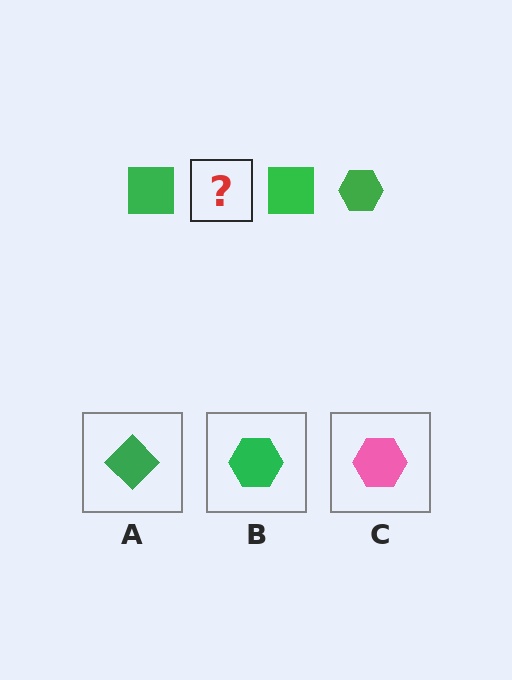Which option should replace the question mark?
Option B.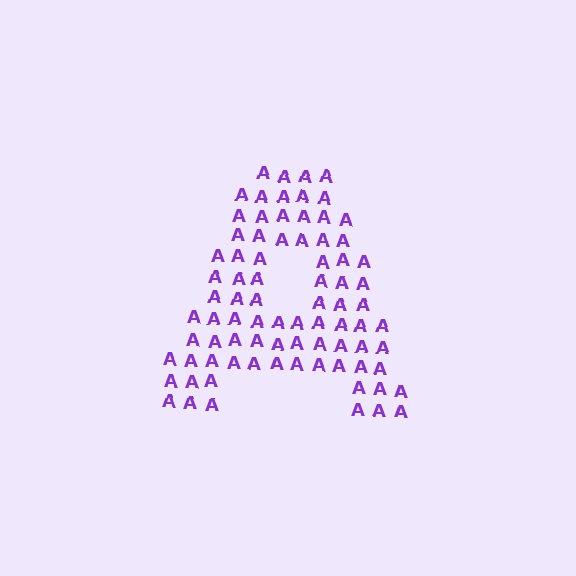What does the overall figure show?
The overall figure shows the letter A.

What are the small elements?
The small elements are letter A's.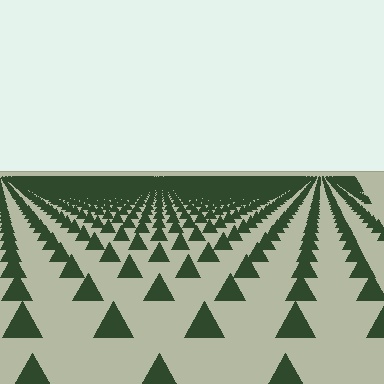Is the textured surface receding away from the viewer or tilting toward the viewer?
The surface is receding away from the viewer. Texture elements get smaller and denser toward the top.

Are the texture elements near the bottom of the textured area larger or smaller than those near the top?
Larger. Near the bottom, elements are closer to the viewer and appear at a bigger on-screen size.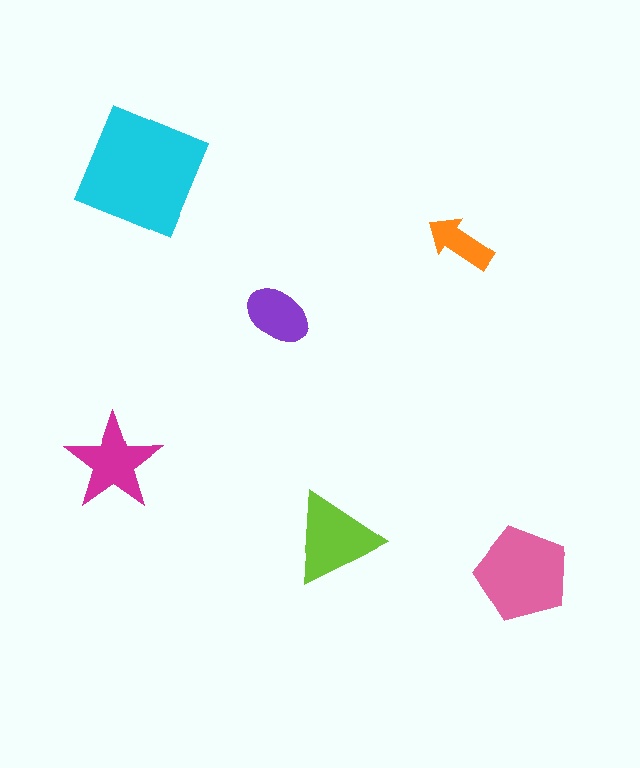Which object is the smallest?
The orange arrow.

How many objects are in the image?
There are 6 objects in the image.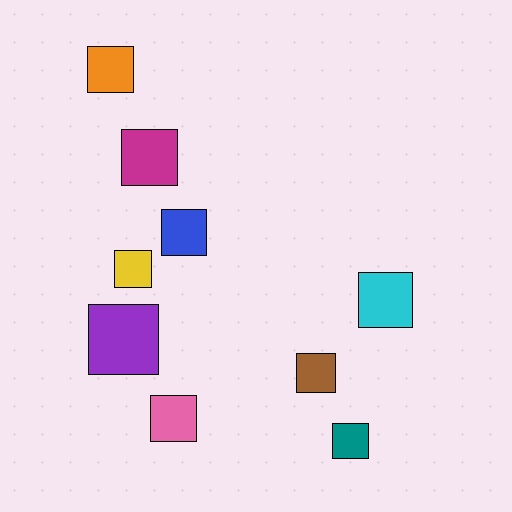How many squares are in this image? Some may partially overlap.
There are 9 squares.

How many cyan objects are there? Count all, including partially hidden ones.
There is 1 cyan object.